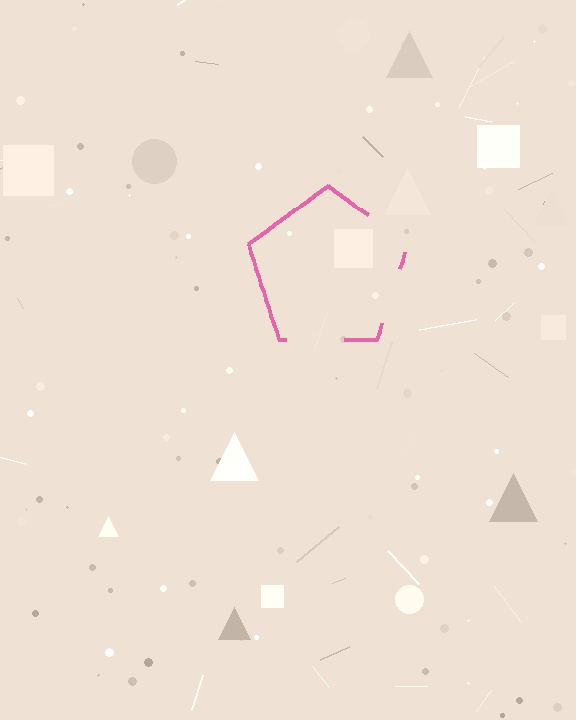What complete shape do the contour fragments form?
The contour fragments form a pentagon.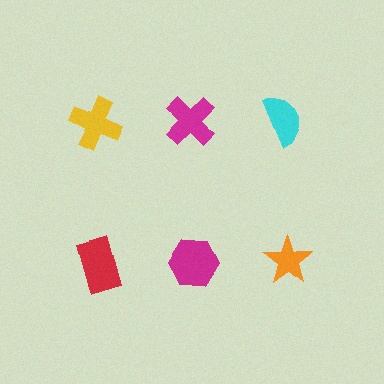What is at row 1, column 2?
A magenta cross.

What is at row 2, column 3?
An orange star.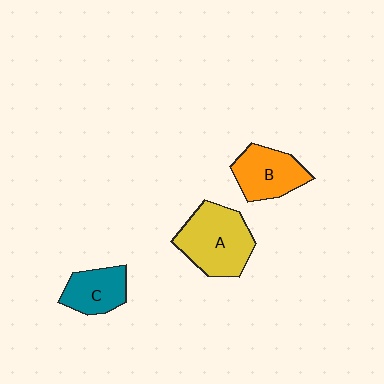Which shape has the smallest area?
Shape C (teal).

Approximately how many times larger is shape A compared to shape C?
Approximately 1.7 times.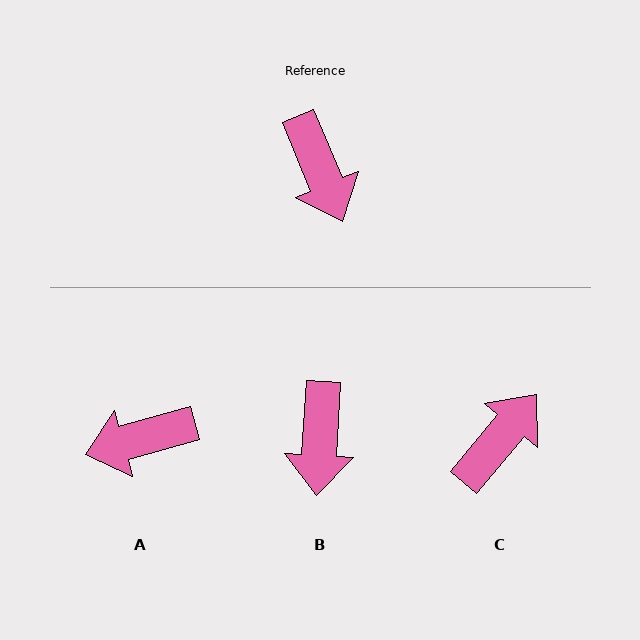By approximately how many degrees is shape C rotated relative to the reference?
Approximately 117 degrees counter-clockwise.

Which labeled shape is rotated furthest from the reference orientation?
C, about 117 degrees away.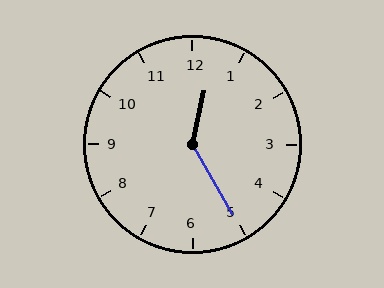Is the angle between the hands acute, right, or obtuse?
It is obtuse.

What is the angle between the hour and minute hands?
Approximately 138 degrees.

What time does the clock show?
12:25.